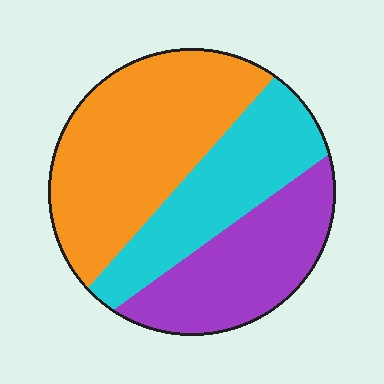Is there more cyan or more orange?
Orange.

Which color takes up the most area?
Orange, at roughly 45%.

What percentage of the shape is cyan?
Cyan takes up about one quarter (1/4) of the shape.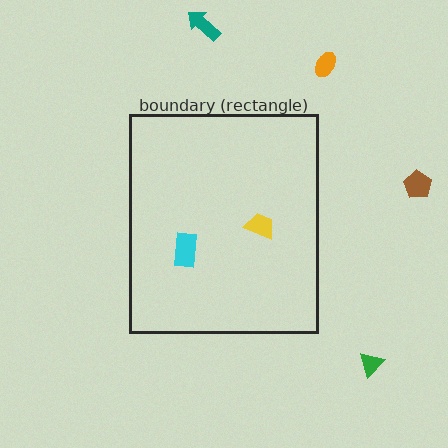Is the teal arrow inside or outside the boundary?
Outside.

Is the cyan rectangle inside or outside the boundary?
Inside.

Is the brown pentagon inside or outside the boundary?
Outside.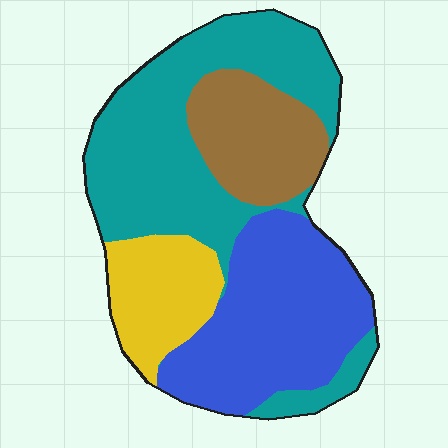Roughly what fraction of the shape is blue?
Blue covers about 30% of the shape.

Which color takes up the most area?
Teal, at roughly 40%.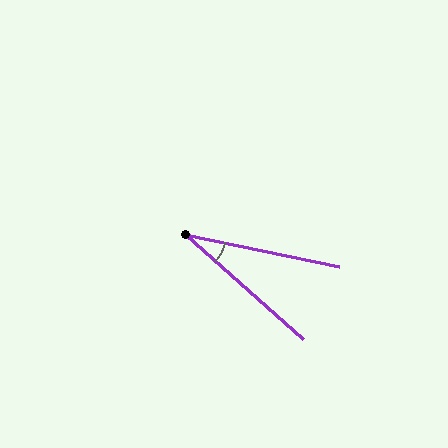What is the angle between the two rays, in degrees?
Approximately 30 degrees.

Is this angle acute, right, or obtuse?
It is acute.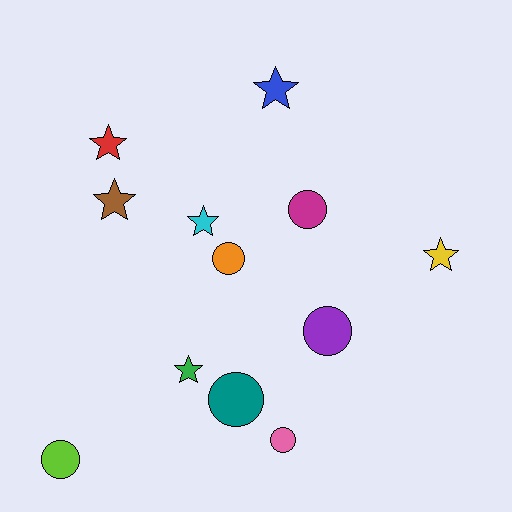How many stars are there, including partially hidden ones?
There are 6 stars.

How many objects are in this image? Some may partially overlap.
There are 12 objects.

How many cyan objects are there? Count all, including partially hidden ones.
There is 1 cyan object.